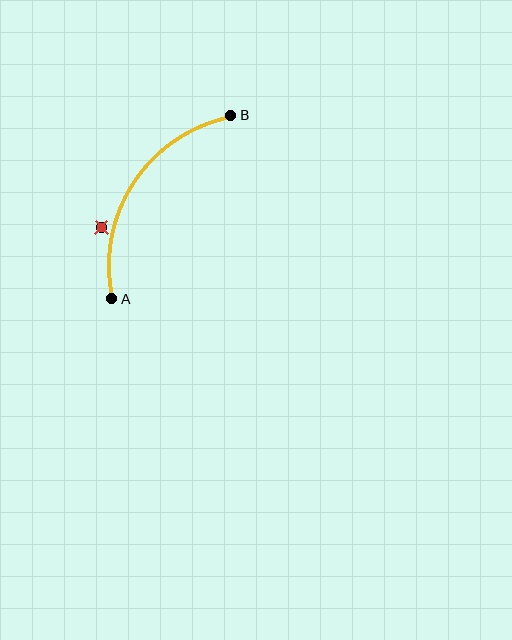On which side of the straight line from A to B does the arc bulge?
The arc bulges to the left of the straight line connecting A and B.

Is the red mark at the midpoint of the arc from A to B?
No — the red mark does not lie on the arc at all. It sits slightly outside the curve.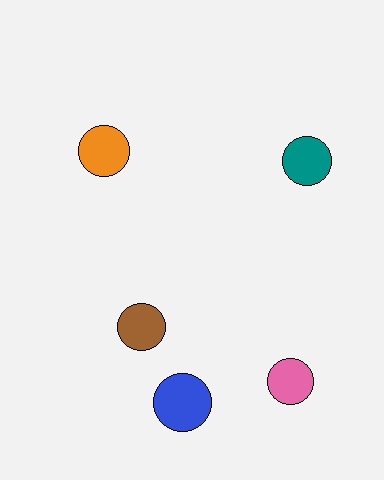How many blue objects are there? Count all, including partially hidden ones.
There is 1 blue object.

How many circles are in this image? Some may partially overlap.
There are 5 circles.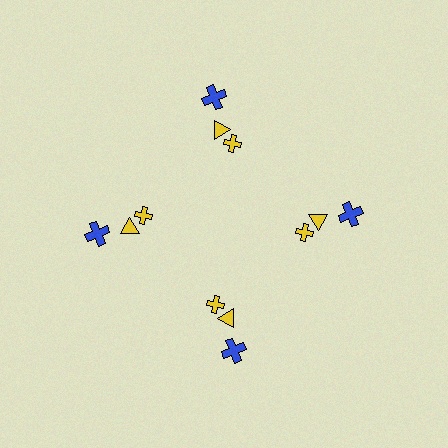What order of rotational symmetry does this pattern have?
This pattern has 4-fold rotational symmetry.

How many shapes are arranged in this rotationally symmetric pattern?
There are 12 shapes, arranged in 4 groups of 3.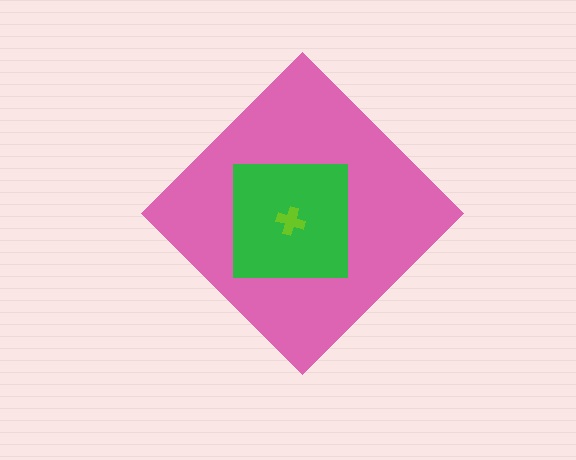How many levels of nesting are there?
3.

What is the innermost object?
The lime cross.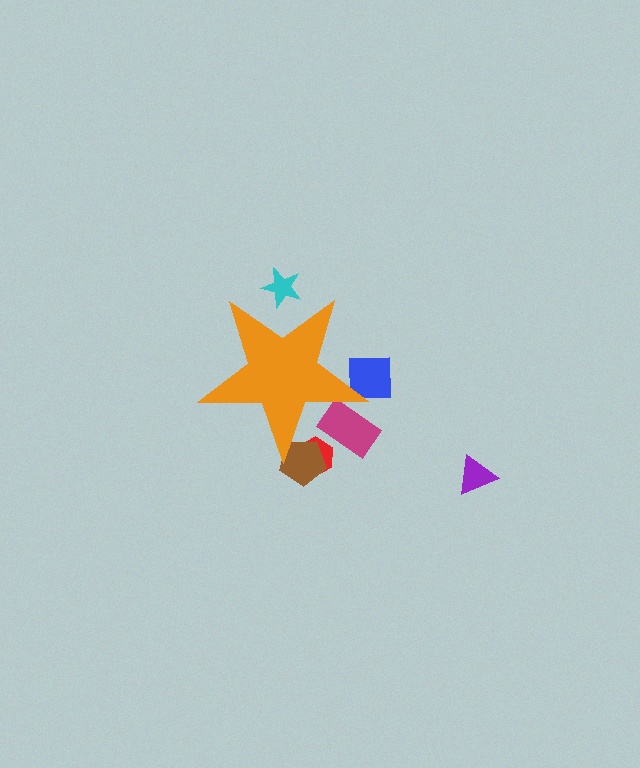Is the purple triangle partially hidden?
No, the purple triangle is fully visible.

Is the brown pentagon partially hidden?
Yes, the brown pentagon is partially hidden behind the orange star.